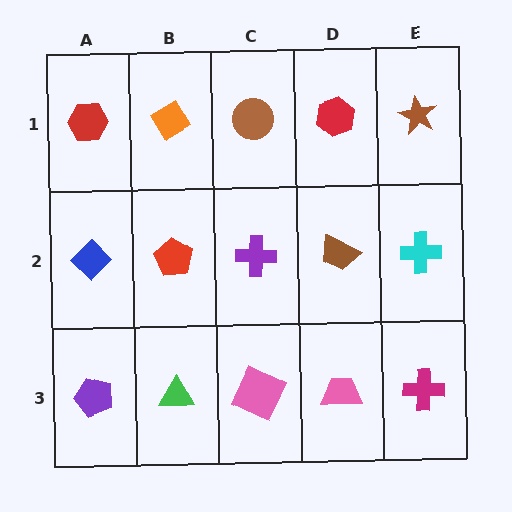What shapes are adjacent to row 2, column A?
A red hexagon (row 1, column A), a purple pentagon (row 3, column A), a red pentagon (row 2, column B).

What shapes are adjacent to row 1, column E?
A cyan cross (row 2, column E), a red hexagon (row 1, column D).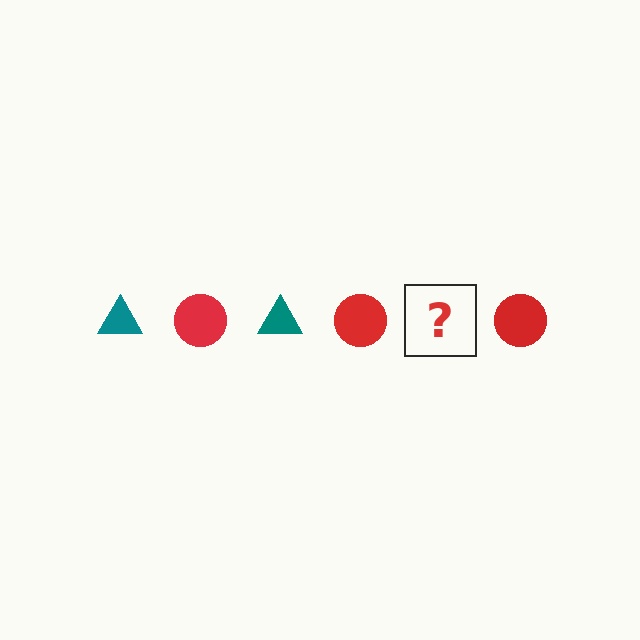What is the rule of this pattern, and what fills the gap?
The rule is that the pattern alternates between teal triangle and red circle. The gap should be filled with a teal triangle.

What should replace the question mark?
The question mark should be replaced with a teal triangle.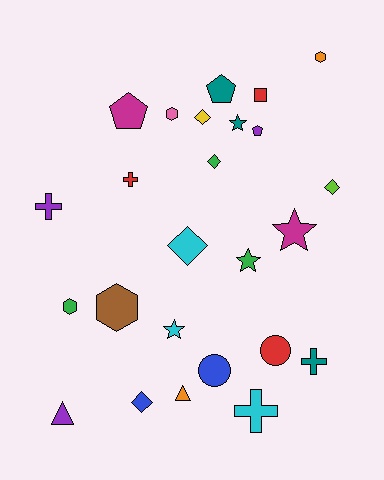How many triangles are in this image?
There are 2 triangles.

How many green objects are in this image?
There are 3 green objects.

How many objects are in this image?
There are 25 objects.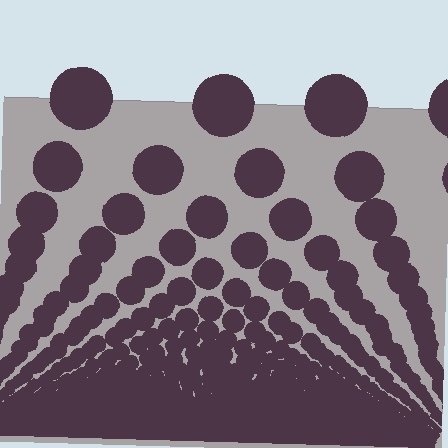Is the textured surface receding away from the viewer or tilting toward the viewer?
The surface appears to tilt toward the viewer. Texture elements get larger and sparser toward the top.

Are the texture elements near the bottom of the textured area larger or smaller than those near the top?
Smaller. The gradient is inverted — elements near the bottom are smaller and denser.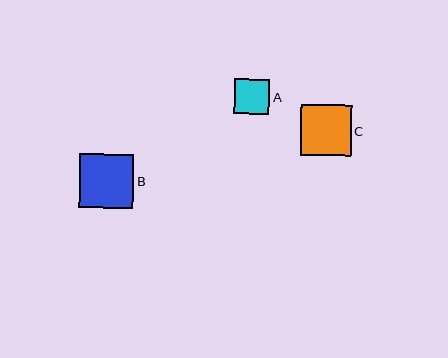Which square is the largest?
Square B is the largest with a size of approximately 54 pixels.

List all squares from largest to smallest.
From largest to smallest: B, C, A.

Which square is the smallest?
Square A is the smallest with a size of approximately 35 pixels.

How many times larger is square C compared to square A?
Square C is approximately 1.5 times the size of square A.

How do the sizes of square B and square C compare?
Square B and square C are approximately the same size.